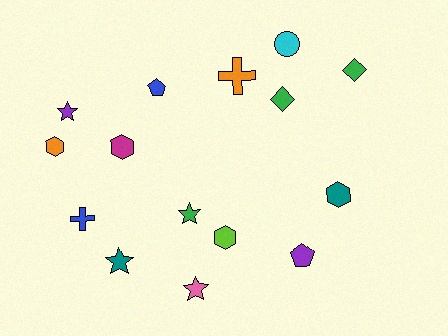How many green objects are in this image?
There are 3 green objects.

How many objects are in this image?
There are 15 objects.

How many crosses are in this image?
There are 2 crosses.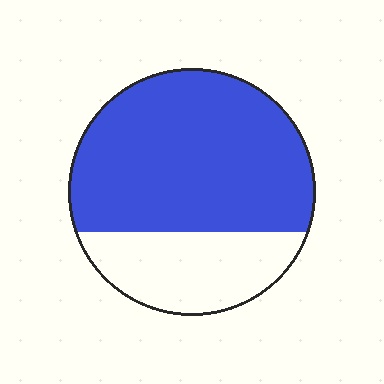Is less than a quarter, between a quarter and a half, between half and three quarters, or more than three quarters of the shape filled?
Between half and three quarters.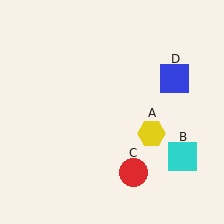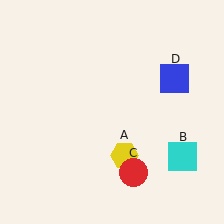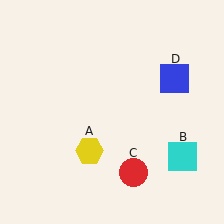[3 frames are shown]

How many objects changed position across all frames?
1 object changed position: yellow hexagon (object A).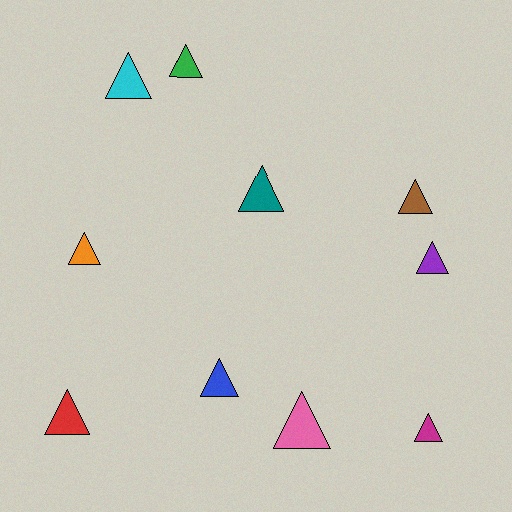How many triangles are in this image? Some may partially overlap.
There are 10 triangles.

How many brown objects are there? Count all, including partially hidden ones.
There is 1 brown object.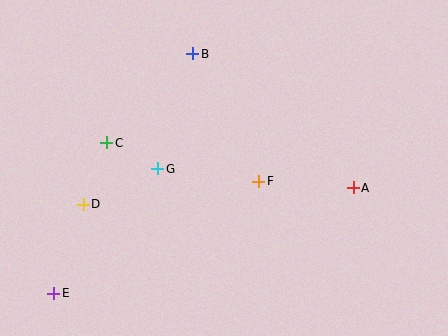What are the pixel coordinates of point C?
Point C is at (107, 142).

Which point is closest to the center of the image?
Point F at (258, 182) is closest to the center.